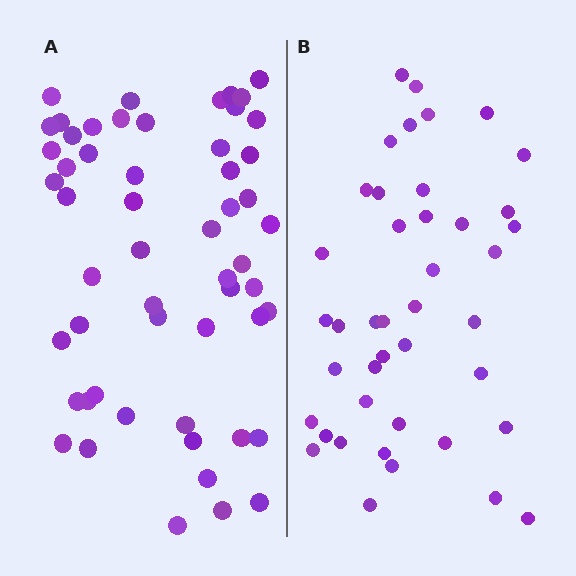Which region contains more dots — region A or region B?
Region A (the left region) has more dots.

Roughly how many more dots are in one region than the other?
Region A has approximately 15 more dots than region B.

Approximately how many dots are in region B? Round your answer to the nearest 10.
About 40 dots. (The exact count is 42, which rounds to 40.)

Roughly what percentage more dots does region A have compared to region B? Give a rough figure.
About 30% more.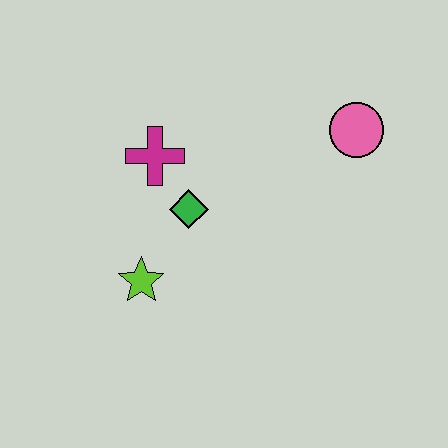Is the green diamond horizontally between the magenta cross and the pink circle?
Yes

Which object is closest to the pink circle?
The green diamond is closest to the pink circle.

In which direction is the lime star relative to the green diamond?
The lime star is below the green diamond.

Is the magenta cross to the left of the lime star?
No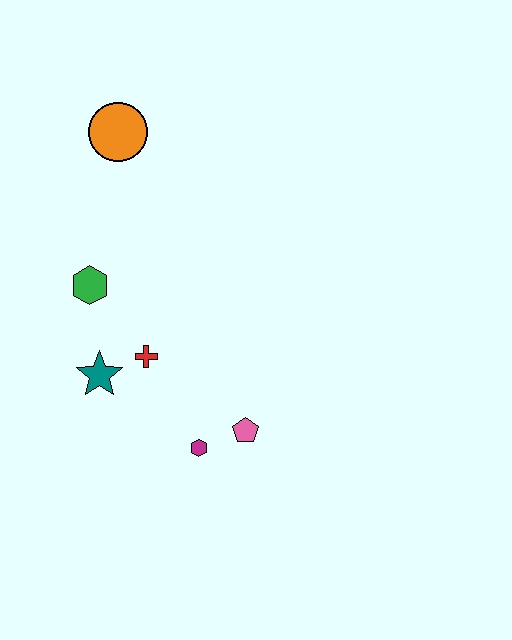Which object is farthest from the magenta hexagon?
The orange circle is farthest from the magenta hexagon.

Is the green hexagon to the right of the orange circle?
No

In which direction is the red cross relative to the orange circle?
The red cross is below the orange circle.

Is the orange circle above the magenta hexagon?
Yes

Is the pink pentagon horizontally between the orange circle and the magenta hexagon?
No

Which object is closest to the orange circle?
The green hexagon is closest to the orange circle.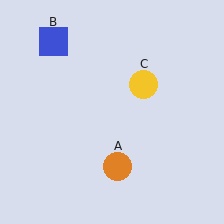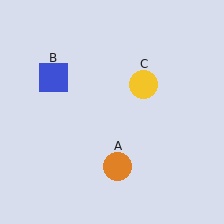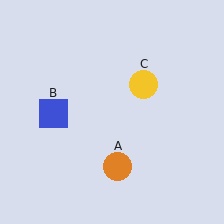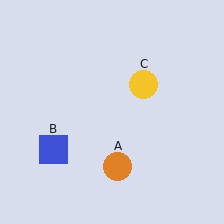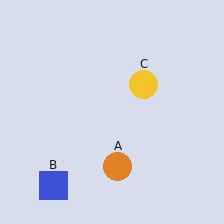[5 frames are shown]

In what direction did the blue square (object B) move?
The blue square (object B) moved down.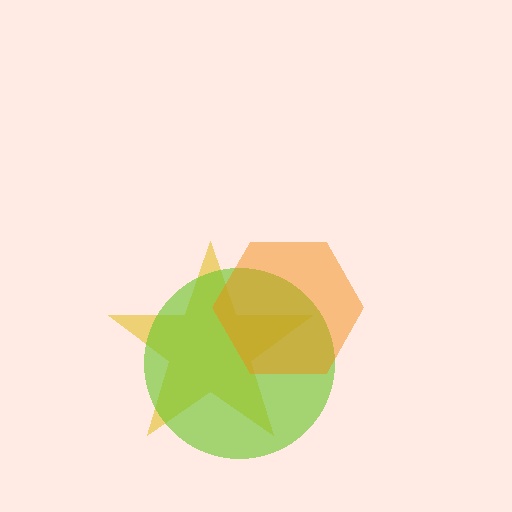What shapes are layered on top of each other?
The layered shapes are: a yellow star, a lime circle, an orange hexagon.